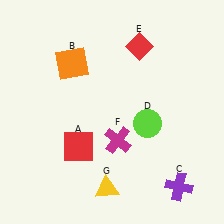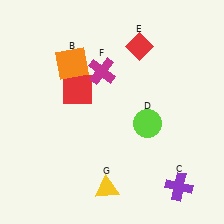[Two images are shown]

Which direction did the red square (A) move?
The red square (A) moved up.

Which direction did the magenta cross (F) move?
The magenta cross (F) moved up.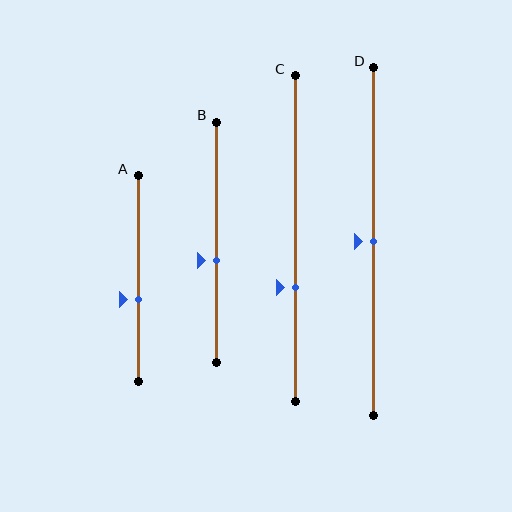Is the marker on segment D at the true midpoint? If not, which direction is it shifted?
Yes, the marker on segment D is at the true midpoint.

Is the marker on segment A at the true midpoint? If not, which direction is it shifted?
No, the marker on segment A is shifted downward by about 10% of the segment length.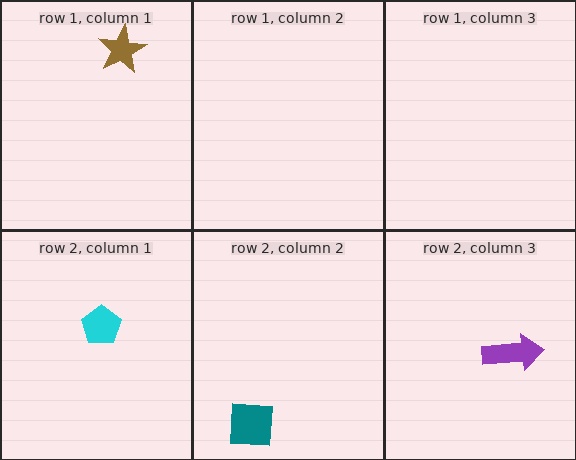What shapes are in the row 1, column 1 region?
The brown star.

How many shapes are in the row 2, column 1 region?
1.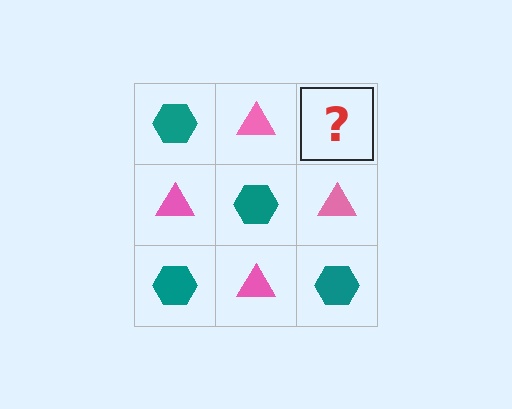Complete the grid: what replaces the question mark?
The question mark should be replaced with a teal hexagon.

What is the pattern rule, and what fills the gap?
The rule is that it alternates teal hexagon and pink triangle in a checkerboard pattern. The gap should be filled with a teal hexagon.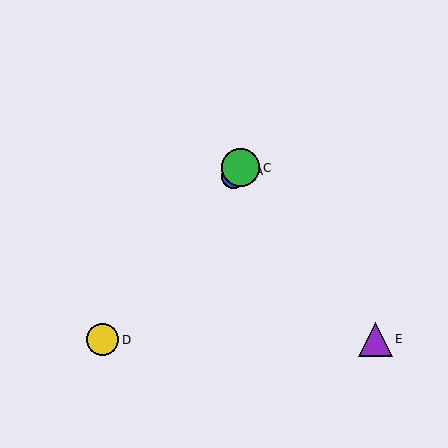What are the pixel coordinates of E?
Object E is at (375, 339).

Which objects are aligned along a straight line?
Objects A, B, C, D are aligned along a straight line.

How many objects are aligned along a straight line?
4 objects (A, B, C, D) are aligned along a straight line.